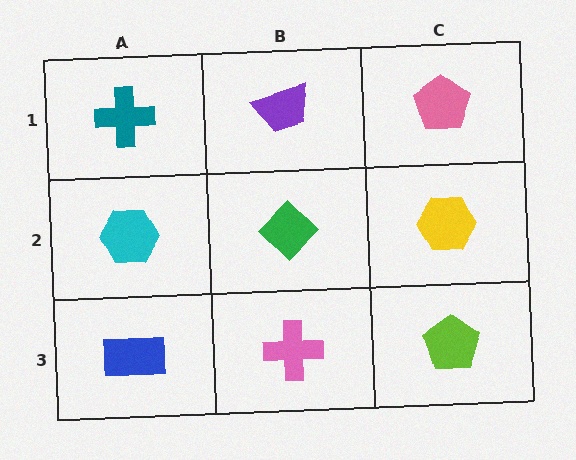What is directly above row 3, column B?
A green diamond.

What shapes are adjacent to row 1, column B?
A green diamond (row 2, column B), a teal cross (row 1, column A), a pink pentagon (row 1, column C).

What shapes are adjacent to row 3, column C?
A yellow hexagon (row 2, column C), a pink cross (row 3, column B).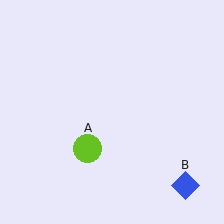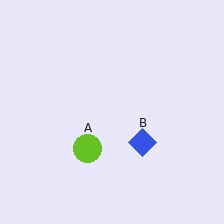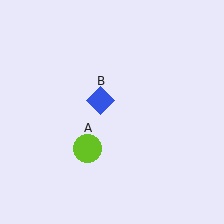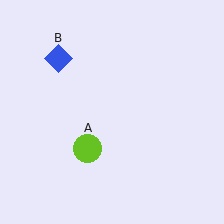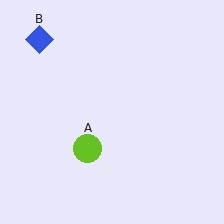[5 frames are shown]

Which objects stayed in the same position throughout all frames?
Lime circle (object A) remained stationary.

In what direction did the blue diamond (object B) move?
The blue diamond (object B) moved up and to the left.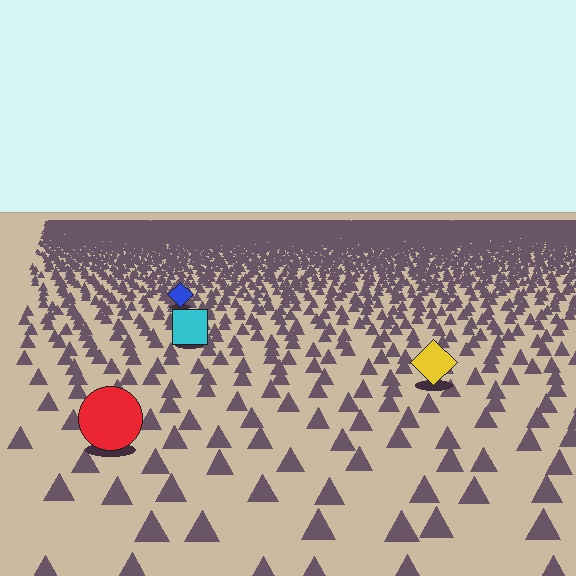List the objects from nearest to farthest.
From nearest to farthest: the red circle, the yellow diamond, the cyan square, the blue diamond.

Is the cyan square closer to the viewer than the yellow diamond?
No. The yellow diamond is closer — you can tell from the texture gradient: the ground texture is coarser near it.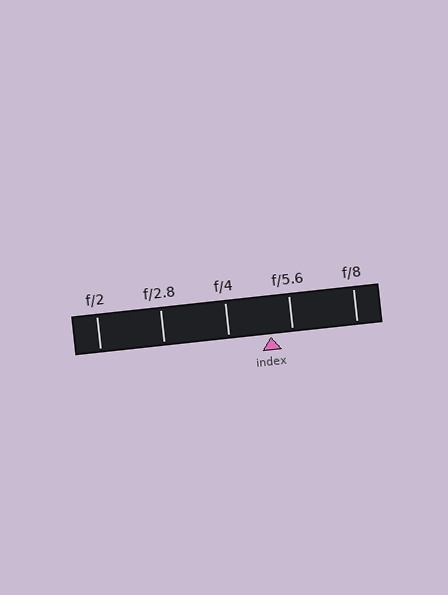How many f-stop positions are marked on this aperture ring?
There are 5 f-stop positions marked.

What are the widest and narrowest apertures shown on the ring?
The widest aperture shown is f/2 and the narrowest is f/8.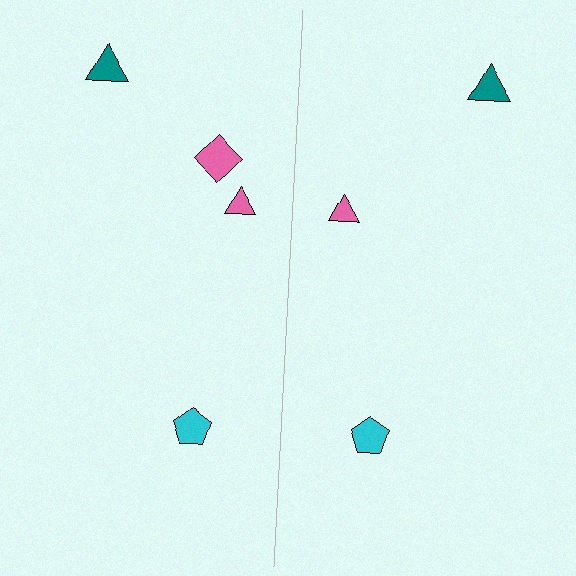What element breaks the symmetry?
A pink diamond is missing from the right side.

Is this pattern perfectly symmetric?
No, the pattern is not perfectly symmetric. A pink diamond is missing from the right side.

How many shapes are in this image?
There are 7 shapes in this image.